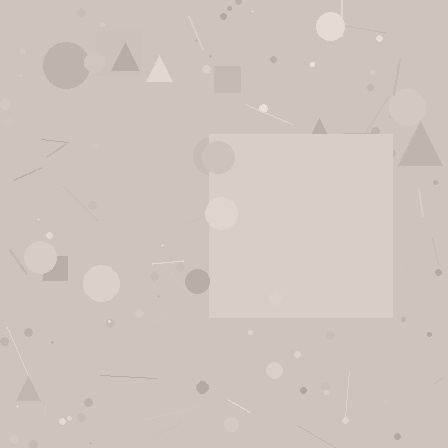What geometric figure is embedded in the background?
A square is embedded in the background.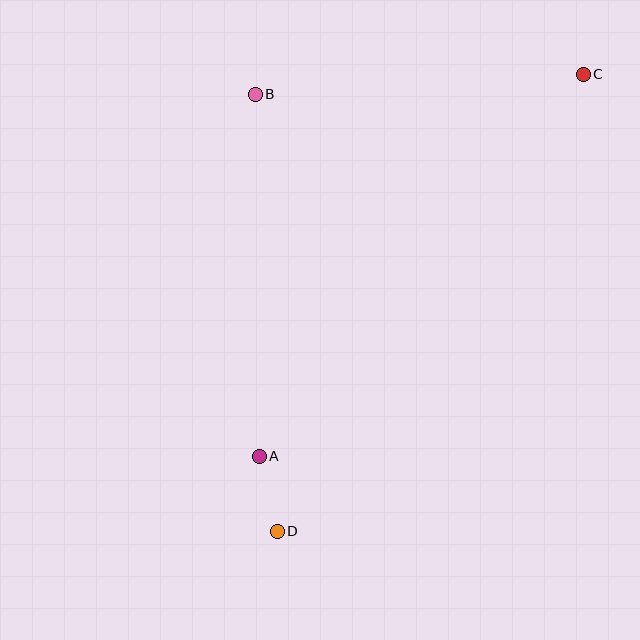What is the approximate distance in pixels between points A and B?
The distance between A and B is approximately 362 pixels.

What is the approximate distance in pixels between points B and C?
The distance between B and C is approximately 329 pixels.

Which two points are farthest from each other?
Points C and D are farthest from each other.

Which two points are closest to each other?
Points A and D are closest to each other.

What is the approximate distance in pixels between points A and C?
The distance between A and C is approximately 501 pixels.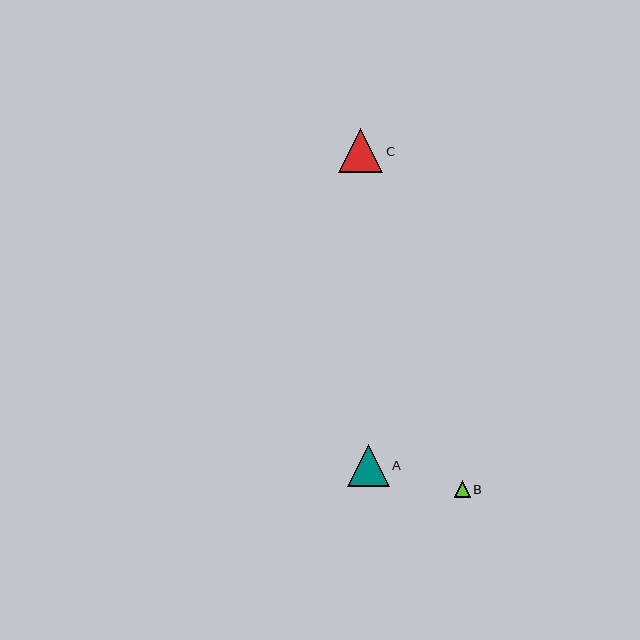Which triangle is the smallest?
Triangle B is the smallest with a size of approximately 16 pixels.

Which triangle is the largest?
Triangle C is the largest with a size of approximately 44 pixels.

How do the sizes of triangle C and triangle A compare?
Triangle C and triangle A are approximately the same size.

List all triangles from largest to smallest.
From largest to smallest: C, A, B.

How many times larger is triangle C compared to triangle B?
Triangle C is approximately 2.7 times the size of triangle B.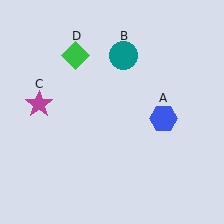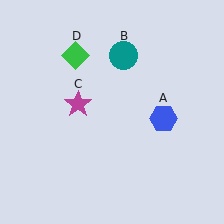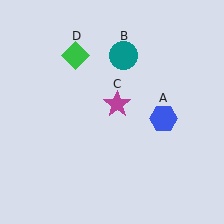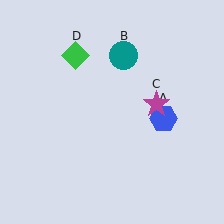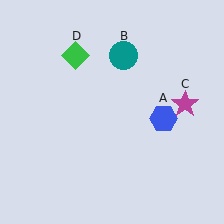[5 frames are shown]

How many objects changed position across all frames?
1 object changed position: magenta star (object C).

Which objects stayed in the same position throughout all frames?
Blue hexagon (object A) and teal circle (object B) and green diamond (object D) remained stationary.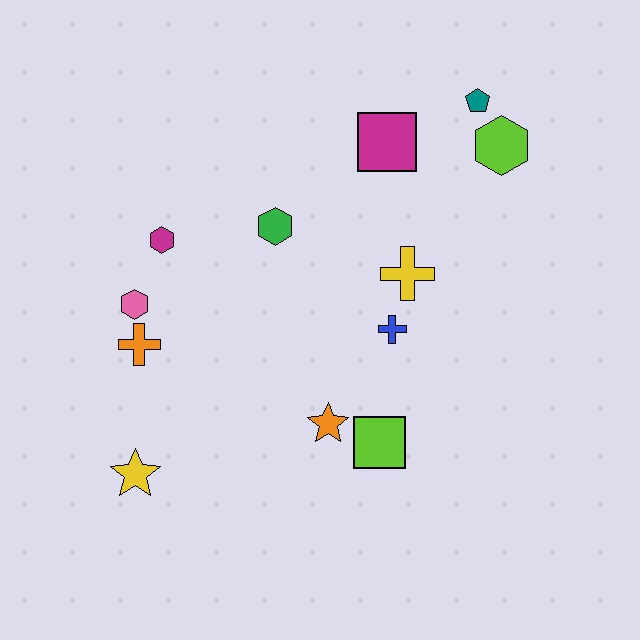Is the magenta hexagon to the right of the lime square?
No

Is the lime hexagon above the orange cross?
Yes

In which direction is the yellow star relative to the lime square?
The yellow star is to the left of the lime square.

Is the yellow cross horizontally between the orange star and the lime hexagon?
Yes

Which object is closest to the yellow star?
The orange cross is closest to the yellow star.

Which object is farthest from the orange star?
The teal pentagon is farthest from the orange star.